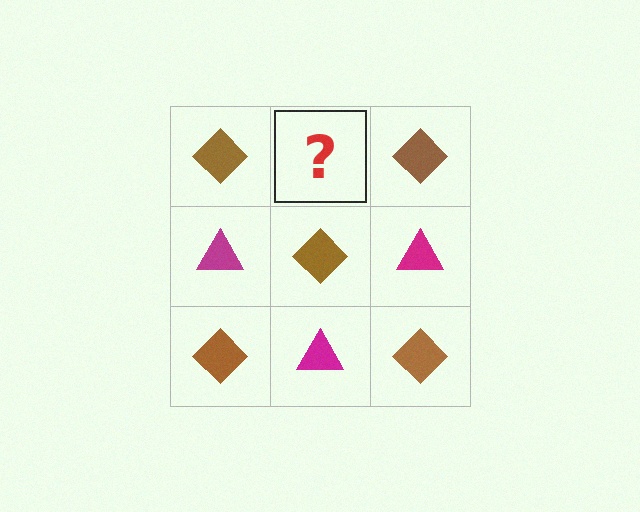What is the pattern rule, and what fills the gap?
The rule is that it alternates brown diamond and magenta triangle in a checkerboard pattern. The gap should be filled with a magenta triangle.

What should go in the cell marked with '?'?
The missing cell should contain a magenta triangle.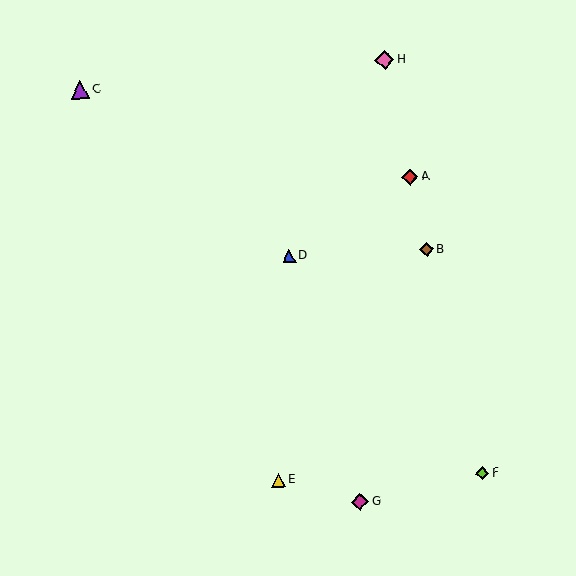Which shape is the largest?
The pink diamond (labeled H) is the largest.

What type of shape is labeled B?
Shape B is a brown diamond.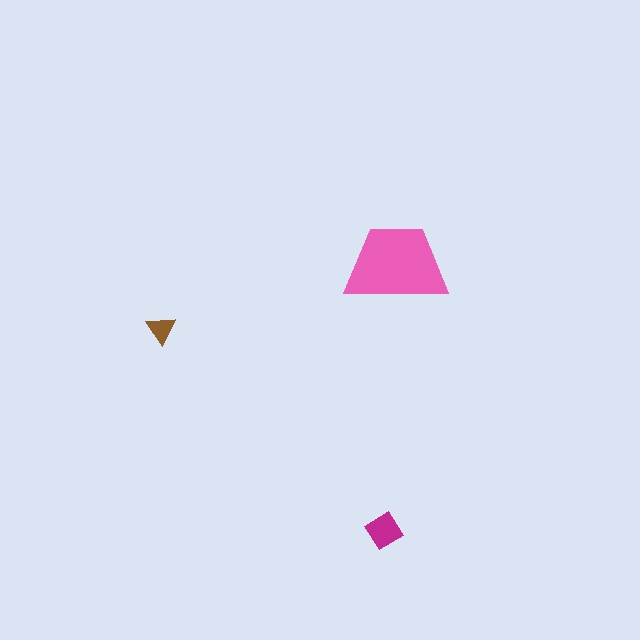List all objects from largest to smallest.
The pink trapezoid, the magenta diamond, the brown triangle.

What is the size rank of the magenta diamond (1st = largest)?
2nd.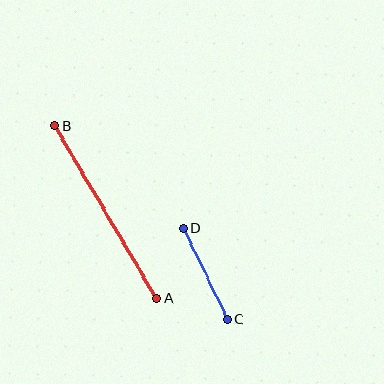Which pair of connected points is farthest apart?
Points A and B are farthest apart.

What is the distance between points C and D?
The distance is approximately 102 pixels.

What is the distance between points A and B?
The distance is approximately 200 pixels.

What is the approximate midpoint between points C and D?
The midpoint is at approximately (205, 274) pixels.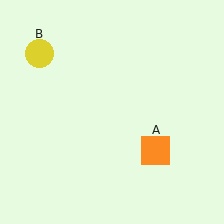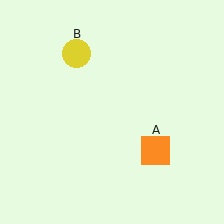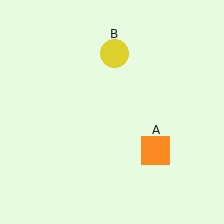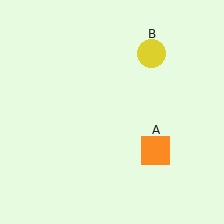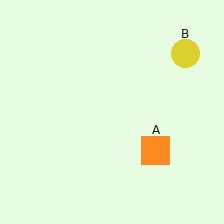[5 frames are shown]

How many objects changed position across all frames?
1 object changed position: yellow circle (object B).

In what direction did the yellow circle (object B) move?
The yellow circle (object B) moved right.